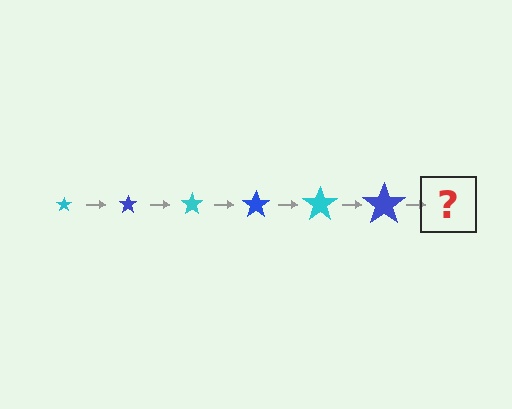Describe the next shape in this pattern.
It should be a cyan star, larger than the previous one.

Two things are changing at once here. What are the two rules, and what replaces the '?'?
The two rules are that the star grows larger each step and the color cycles through cyan and blue. The '?' should be a cyan star, larger than the previous one.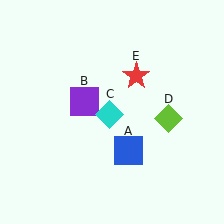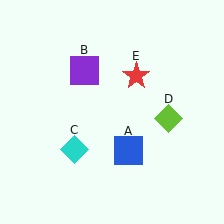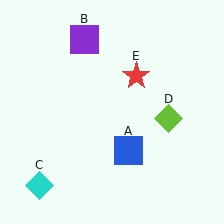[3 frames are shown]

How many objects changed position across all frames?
2 objects changed position: purple square (object B), cyan diamond (object C).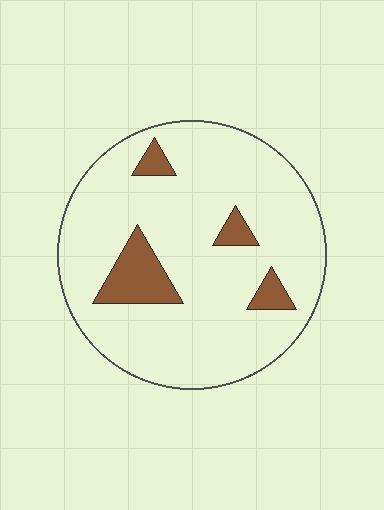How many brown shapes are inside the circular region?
4.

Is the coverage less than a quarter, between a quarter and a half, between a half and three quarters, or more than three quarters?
Less than a quarter.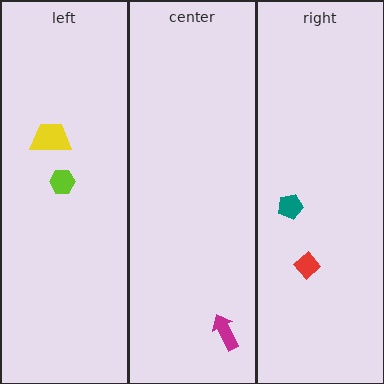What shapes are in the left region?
The lime hexagon, the yellow trapezoid.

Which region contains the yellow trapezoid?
The left region.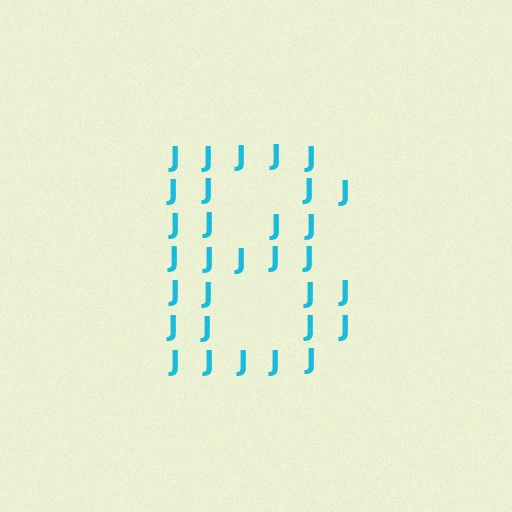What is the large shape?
The large shape is the letter B.